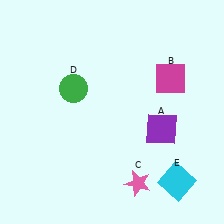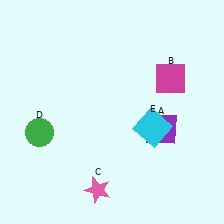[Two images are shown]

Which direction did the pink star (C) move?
The pink star (C) moved left.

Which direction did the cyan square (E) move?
The cyan square (E) moved up.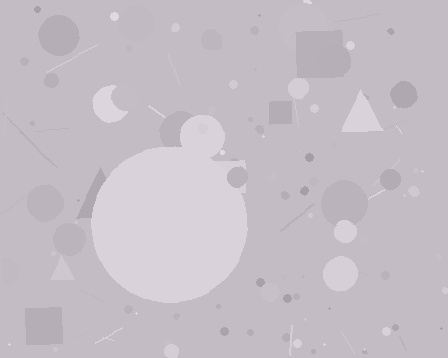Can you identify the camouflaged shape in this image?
The camouflaged shape is a circle.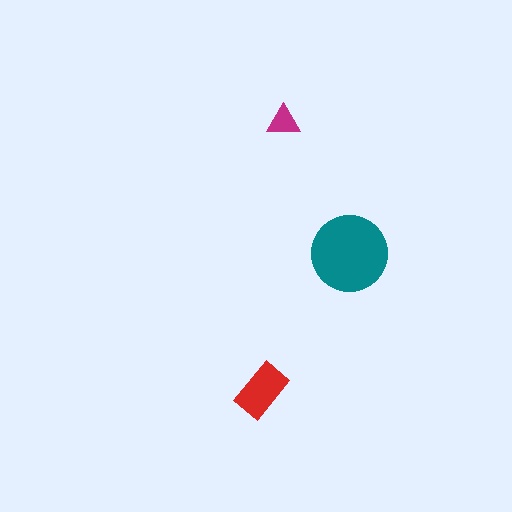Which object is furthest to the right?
The teal circle is rightmost.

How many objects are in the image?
There are 3 objects in the image.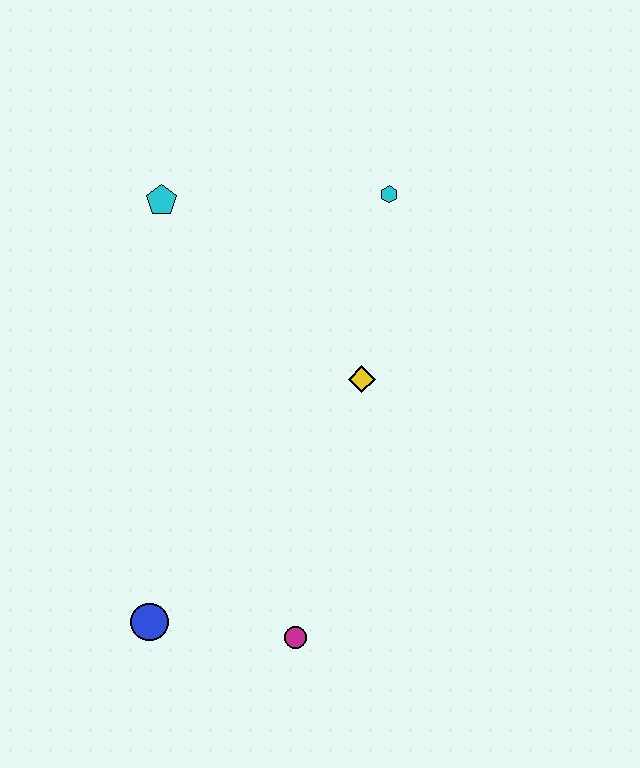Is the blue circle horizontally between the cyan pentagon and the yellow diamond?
No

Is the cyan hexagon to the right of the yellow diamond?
Yes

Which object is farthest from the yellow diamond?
The blue circle is farthest from the yellow diamond.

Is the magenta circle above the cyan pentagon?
No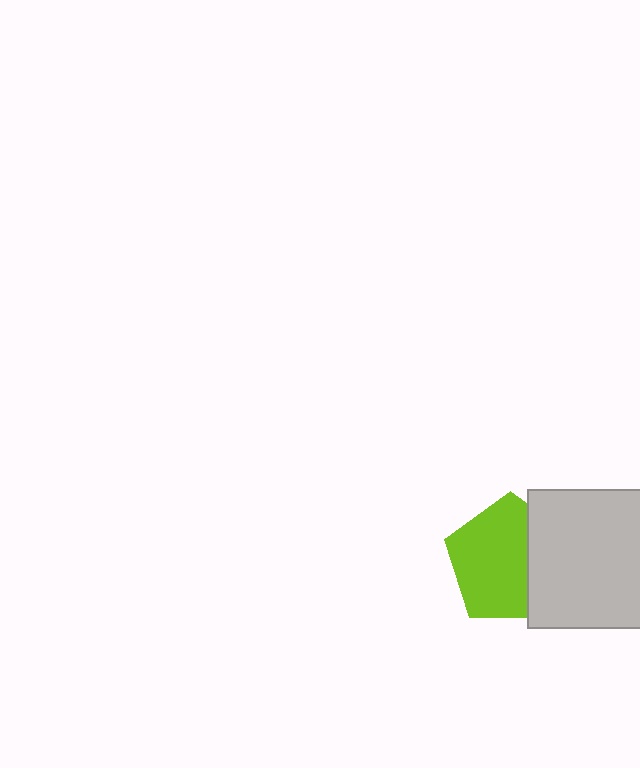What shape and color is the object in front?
The object in front is a light gray rectangle.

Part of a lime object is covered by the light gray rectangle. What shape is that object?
It is a pentagon.